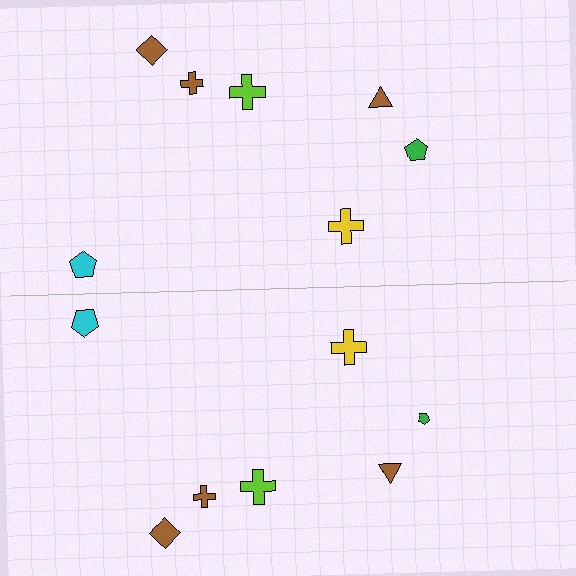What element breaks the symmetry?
The green pentagon on the bottom side has a different size than its mirror counterpart.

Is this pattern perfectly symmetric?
No, the pattern is not perfectly symmetric. The green pentagon on the bottom side has a different size than its mirror counterpart.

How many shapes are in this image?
There are 14 shapes in this image.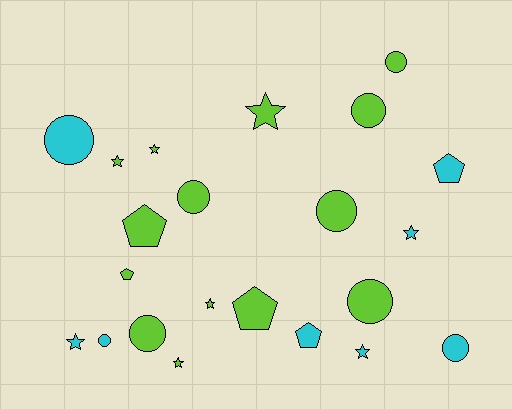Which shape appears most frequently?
Circle, with 9 objects.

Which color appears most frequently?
Lime, with 14 objects.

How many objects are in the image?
There are 22 objects.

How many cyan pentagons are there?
There are 2 cyan pentagons.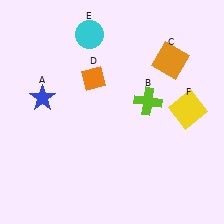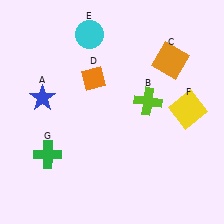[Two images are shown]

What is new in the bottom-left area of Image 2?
A green cross (G) was added in the bottom-left area of Image 2.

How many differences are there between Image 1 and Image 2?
There is 1 difference between the two images.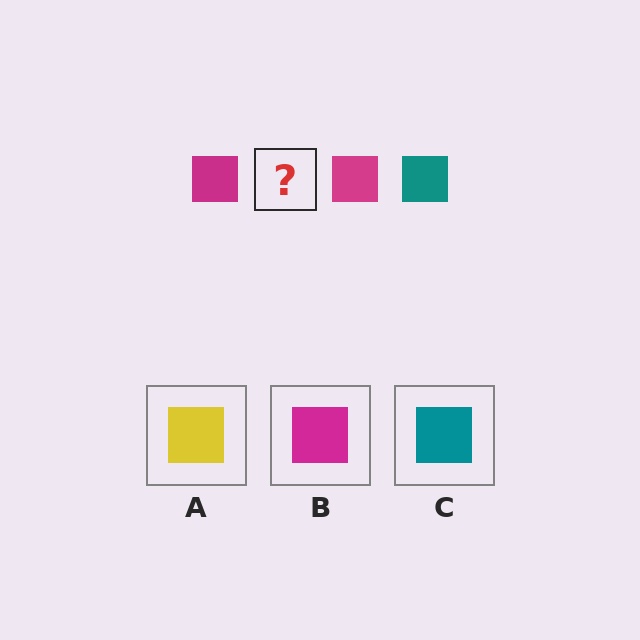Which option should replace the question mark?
Option C.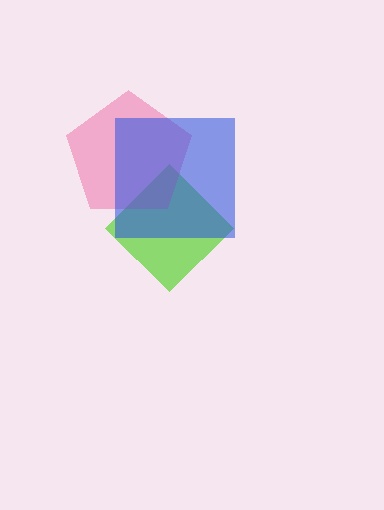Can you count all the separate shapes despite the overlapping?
Yes, there are 3 separate shapes.